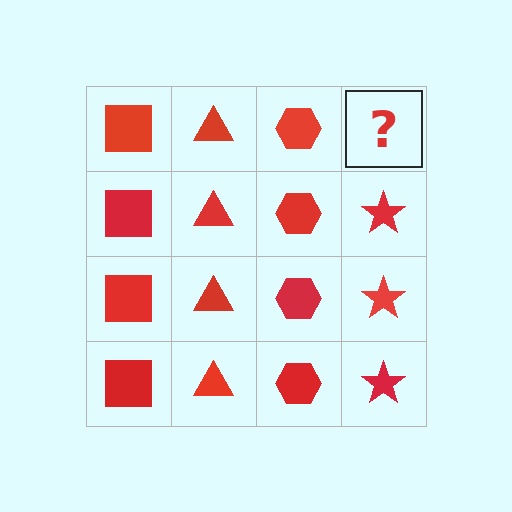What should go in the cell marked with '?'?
The missing cell should contain a red star.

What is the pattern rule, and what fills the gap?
The rule is that each column has a consistent shape. The gap should be filled with a red star.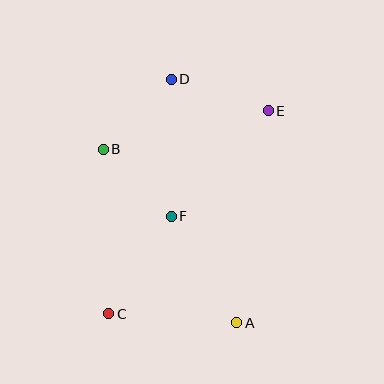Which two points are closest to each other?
Points B and F are closest to each other.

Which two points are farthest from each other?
Points C and E are farthest from each other.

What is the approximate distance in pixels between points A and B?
The distance between A and B is approximately 219 pixels.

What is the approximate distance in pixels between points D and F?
The distance between D and F is approximately 137 pixels.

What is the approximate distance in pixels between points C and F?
The distance between C and F is approximately 116 pixels.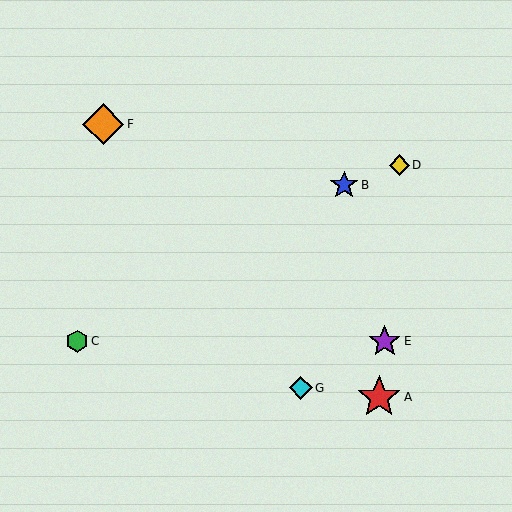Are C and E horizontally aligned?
Yes, both are at y≈341.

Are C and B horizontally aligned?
No, C is at y≈341 and B is at y≈185.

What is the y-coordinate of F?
Object F is at y≈124.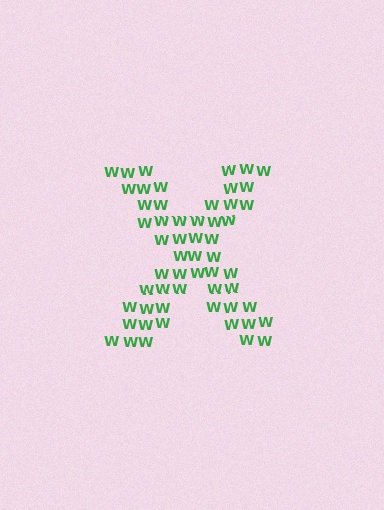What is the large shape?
The large shape is the letter X.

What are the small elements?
The small elements are letter W's.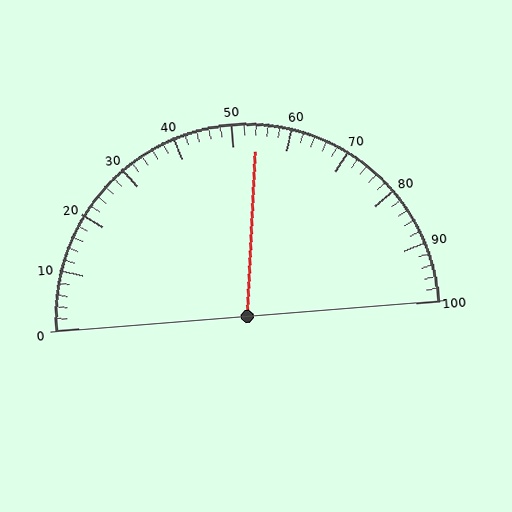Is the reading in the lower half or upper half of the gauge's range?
The reading is in the upper half of the range (0 to 100).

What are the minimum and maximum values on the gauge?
The gauge ranges from 0 to 100.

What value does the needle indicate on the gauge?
The needle indicates approximately 54.